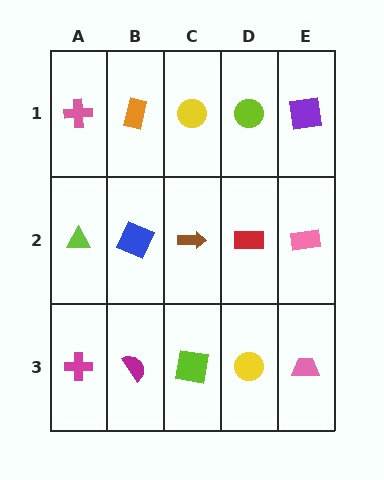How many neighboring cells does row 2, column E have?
3.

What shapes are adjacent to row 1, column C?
A brown arrow (row 2, column C), an orange rectangle (row 1, column B), a lime circle (row 1, column D).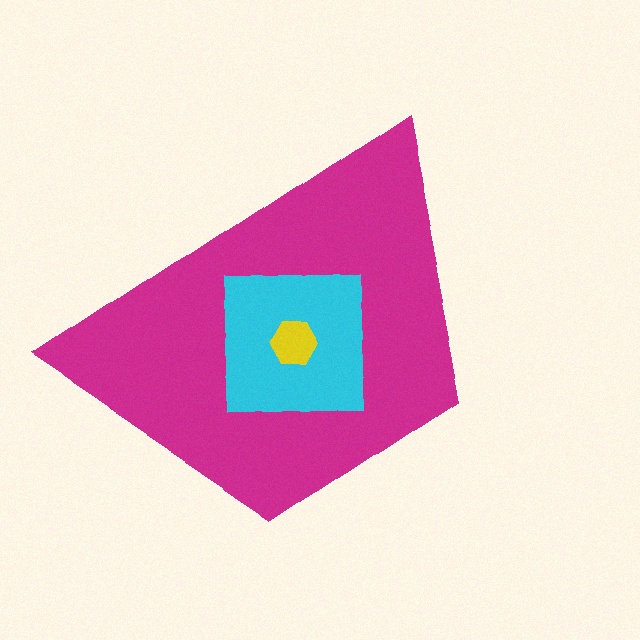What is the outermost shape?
The magenta trapezoid.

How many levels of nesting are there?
3.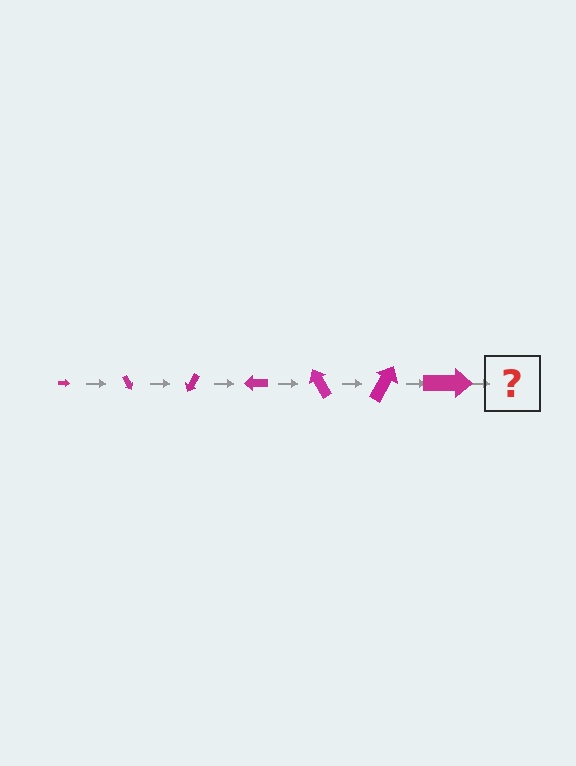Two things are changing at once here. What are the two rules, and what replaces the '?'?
The two rules are that the arrow grows larger each step and it rotates 60 degrees each step. The '?' should be an arrow, larger than the previous one and rotated 420 degrees from the start.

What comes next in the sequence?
The next element should be an arrow, larger than the previous one and rotated 420 degrees from the start.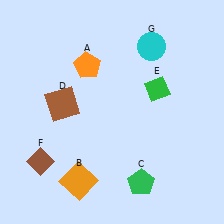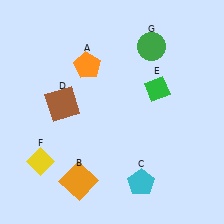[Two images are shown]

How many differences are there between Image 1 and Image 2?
There are 3 differences between the two images.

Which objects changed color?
C changed from green to cyan. F changed from brown to yellow. G changed from cyan to green.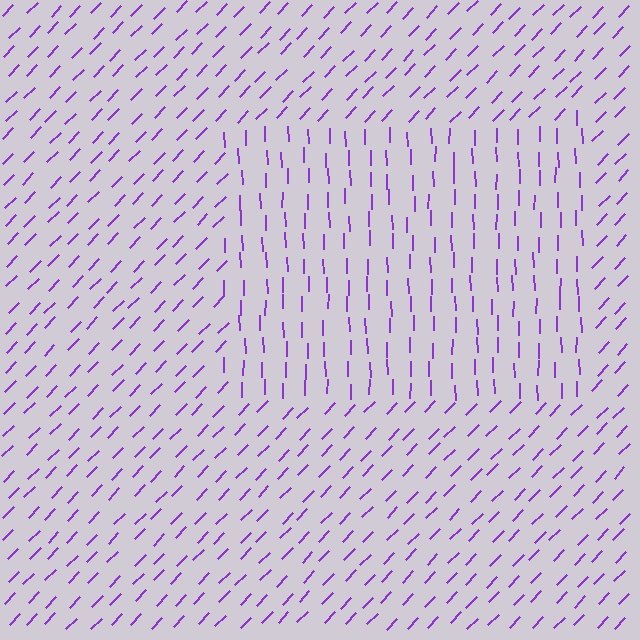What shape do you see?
I see a rectangle.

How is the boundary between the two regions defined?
The boundary is defined purely by a change in line orientation (approximately 45 degrees difference). All lines are the same color and thickness.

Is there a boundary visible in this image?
Yes, there is a texture boundary formed by a change in line orientation.